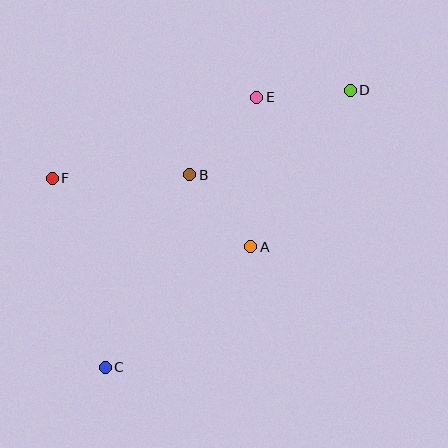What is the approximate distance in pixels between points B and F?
The distance between B and F is approximately 138 pixels.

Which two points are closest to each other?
Points D and E are closest to each other.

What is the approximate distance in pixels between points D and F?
The distance between D and F is approximately 311 pixels.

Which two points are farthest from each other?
Points C and D are farthest from each other.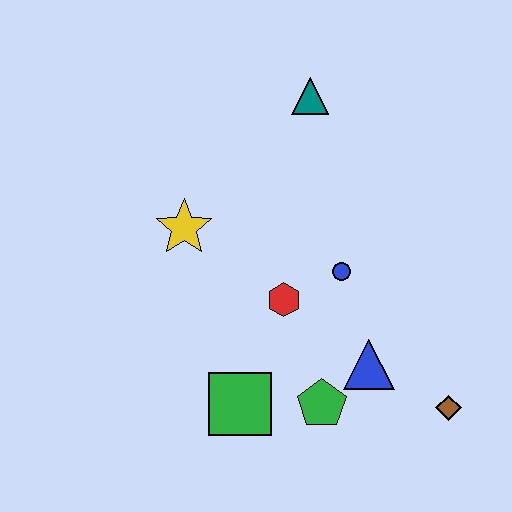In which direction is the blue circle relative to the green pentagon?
The blue circle is above the green pentagon.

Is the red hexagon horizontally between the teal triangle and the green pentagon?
No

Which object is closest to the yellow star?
The red hexagon is closest to the yellow star.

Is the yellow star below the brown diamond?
No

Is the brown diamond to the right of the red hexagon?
Yes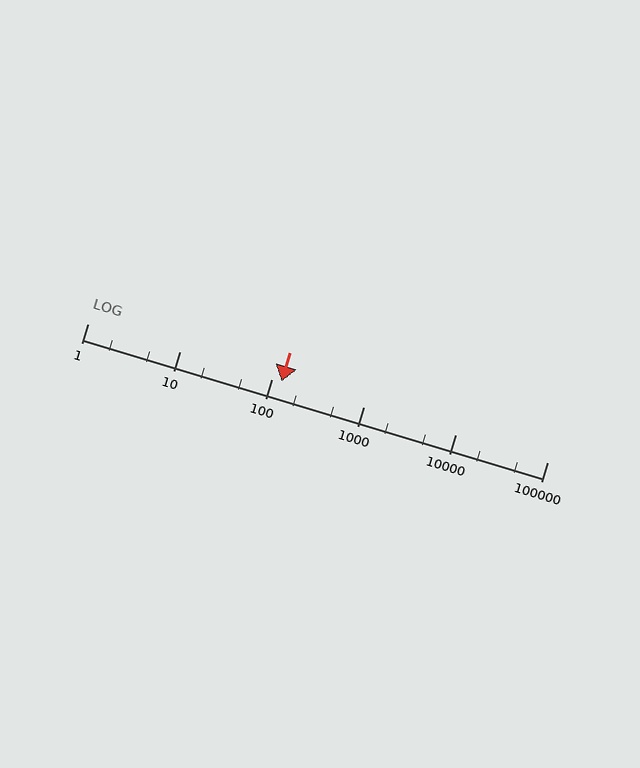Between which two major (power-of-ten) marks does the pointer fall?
The pointer is between 100 and 1000.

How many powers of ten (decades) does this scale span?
The scale spans 5 decades, from 1 to 100000.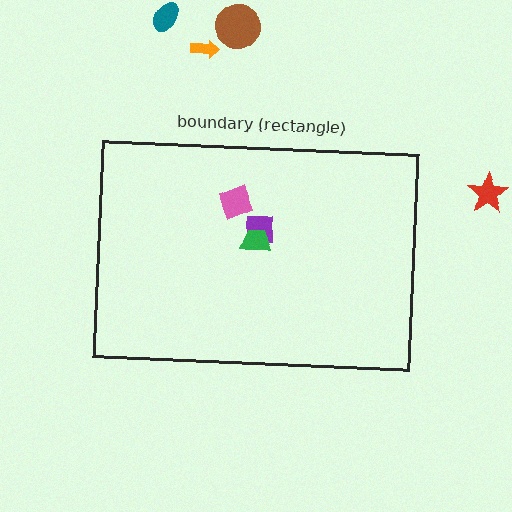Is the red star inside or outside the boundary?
Outside.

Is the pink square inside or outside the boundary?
Inside.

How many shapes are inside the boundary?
3 inside, 4 outside.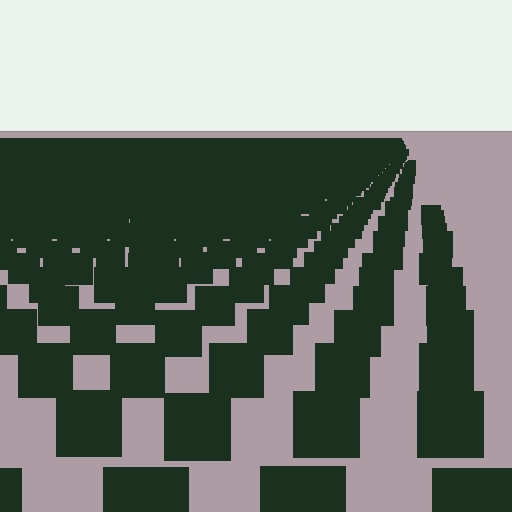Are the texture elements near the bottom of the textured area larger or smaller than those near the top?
Larger. Near the bottom, elements are closer to the viewer and appear at a bigger on-screen size.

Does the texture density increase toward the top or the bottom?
Density increases toward the top.